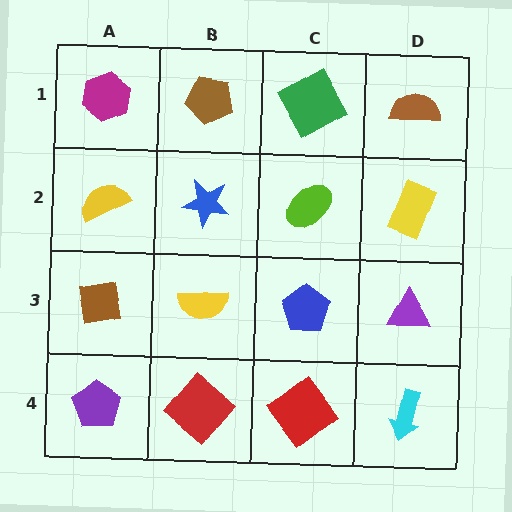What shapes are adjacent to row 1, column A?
A yellow semicircle (row 2, column A), a brown pentagon (row 1, column B).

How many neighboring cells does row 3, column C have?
4.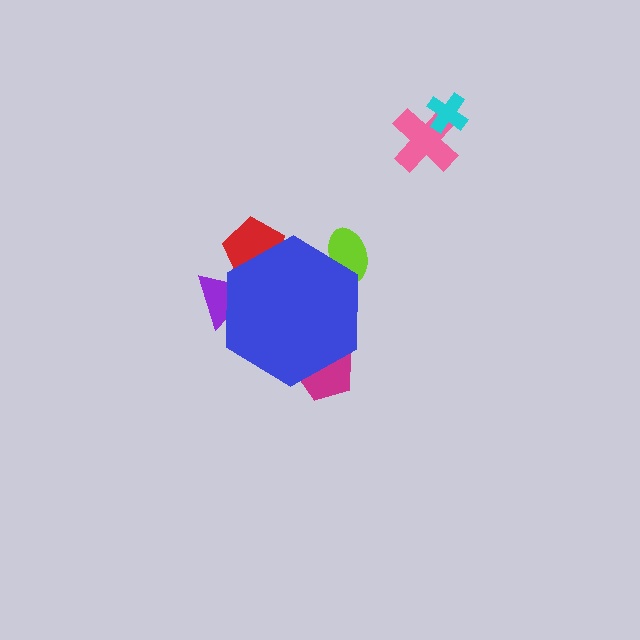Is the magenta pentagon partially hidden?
Yes, the magenta pentagon is partially hidden behind the blue hexagon.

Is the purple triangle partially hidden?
Yes, the purple triangle is partially hidden behind the blue hexagon.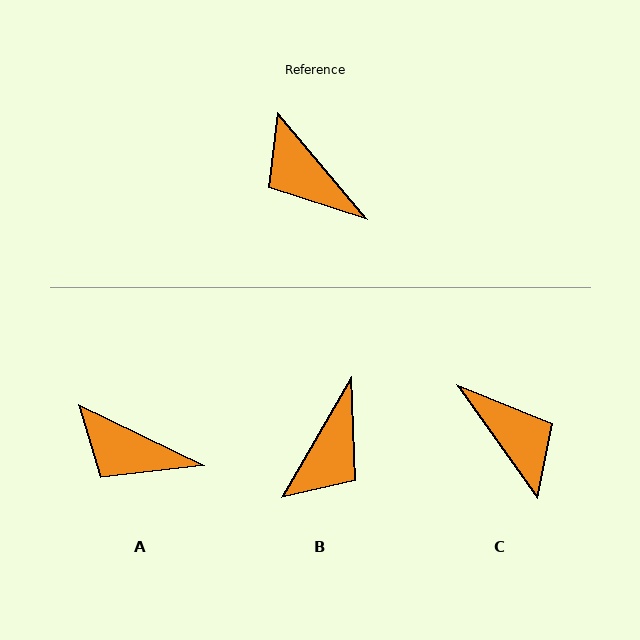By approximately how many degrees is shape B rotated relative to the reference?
Approximately 110 degrees counter-clockwise.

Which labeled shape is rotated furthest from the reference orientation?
C, about 175 degrees away.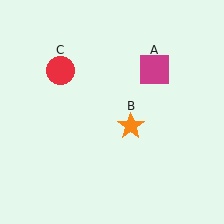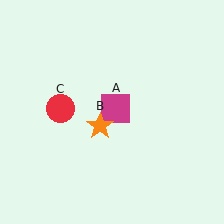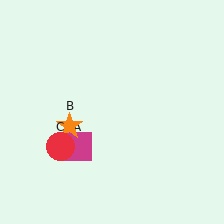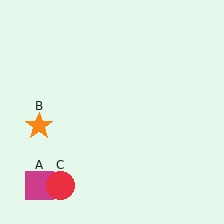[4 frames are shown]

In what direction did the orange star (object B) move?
The orange star (object B) moved left.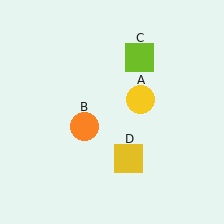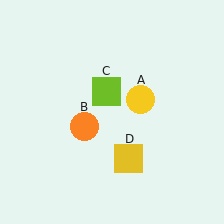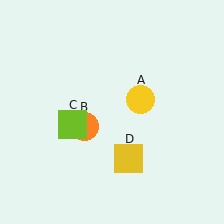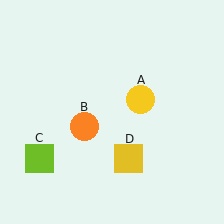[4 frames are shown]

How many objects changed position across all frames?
1 object changed position: lime square (object C).